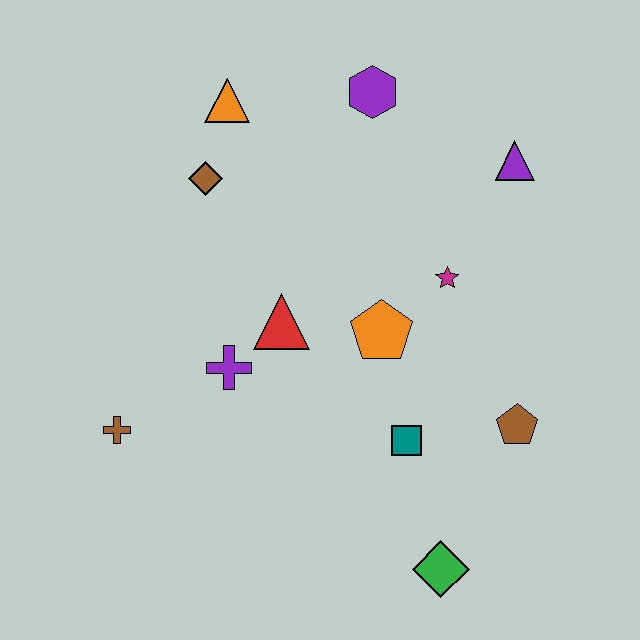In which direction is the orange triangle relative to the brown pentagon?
The orange triangle is above the brown pentagon.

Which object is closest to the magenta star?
The orange pentagon is closest to the magenta star.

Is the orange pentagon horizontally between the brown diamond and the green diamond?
Yes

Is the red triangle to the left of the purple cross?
No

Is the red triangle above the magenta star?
No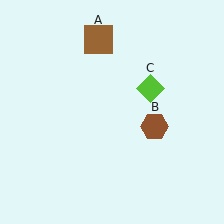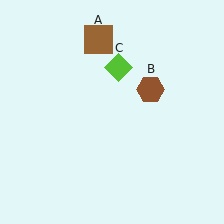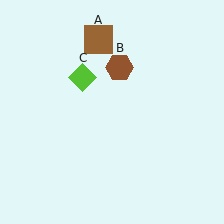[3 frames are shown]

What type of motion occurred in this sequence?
The brown hexagon (object B), lime diamond (object C) rotated counterclockwise around the center of the scene.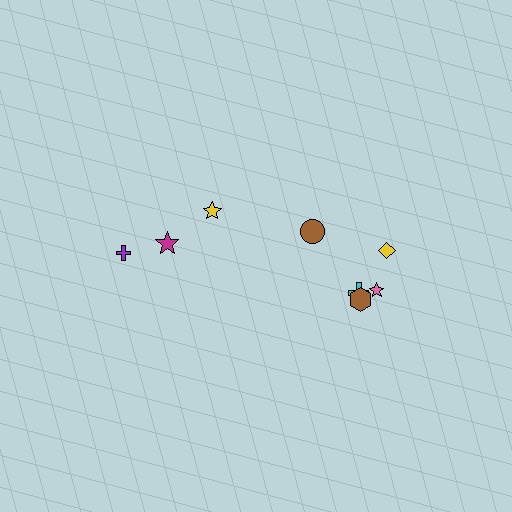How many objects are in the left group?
There are 3 objects.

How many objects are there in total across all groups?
There are 8 objects.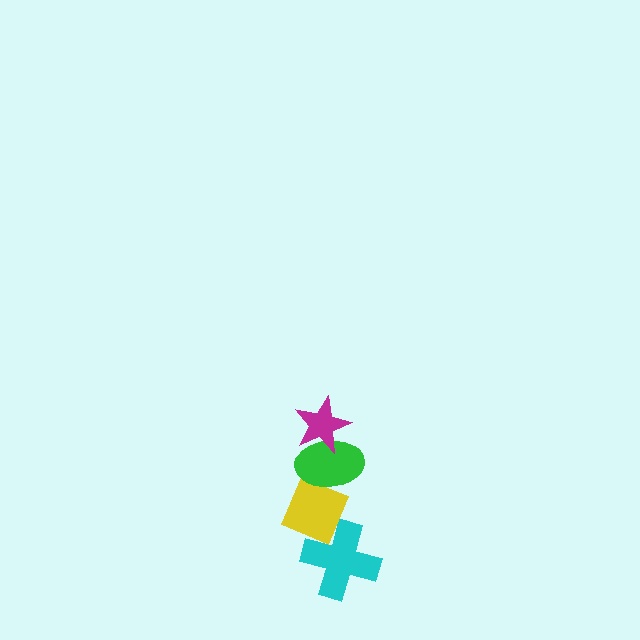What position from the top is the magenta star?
The magenta star is 1st from the top.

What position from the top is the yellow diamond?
The yellow diamond is 3rd from the top.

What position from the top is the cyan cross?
The cyan cross is 4th from the top.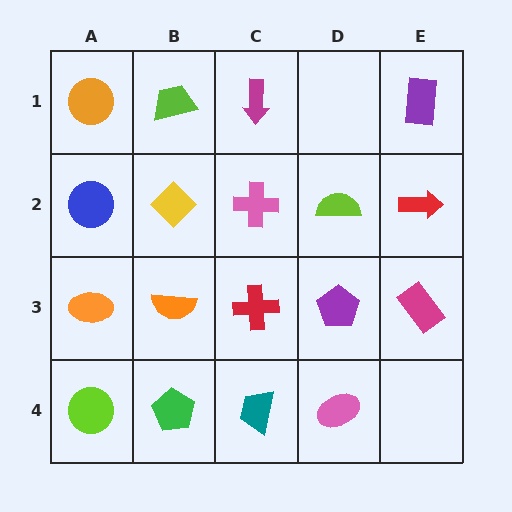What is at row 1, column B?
A lime trapezoid.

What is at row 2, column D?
A lime semicircle.